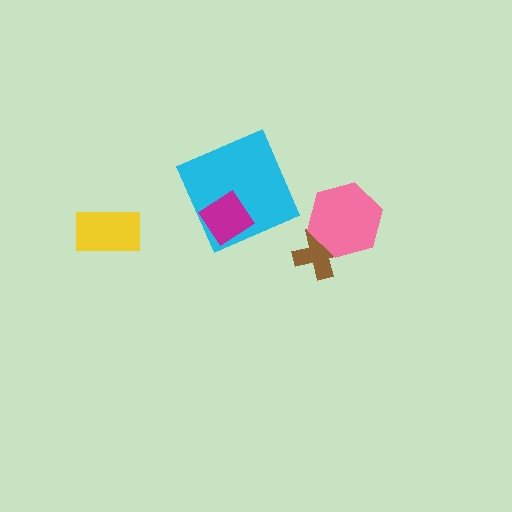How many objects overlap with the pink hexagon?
1 object overlaps with the pink hexagon.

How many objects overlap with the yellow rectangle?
0 objects overlap with the yellow rectangle.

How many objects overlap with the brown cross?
1 object overlaps with the brown cross.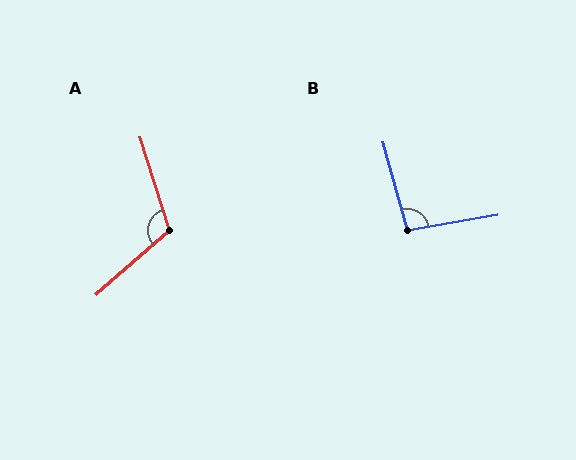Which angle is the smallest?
B, at approximately 95 degrees.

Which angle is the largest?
A, at approximately 114 degrees.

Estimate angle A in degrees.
Approximately 114 degrees.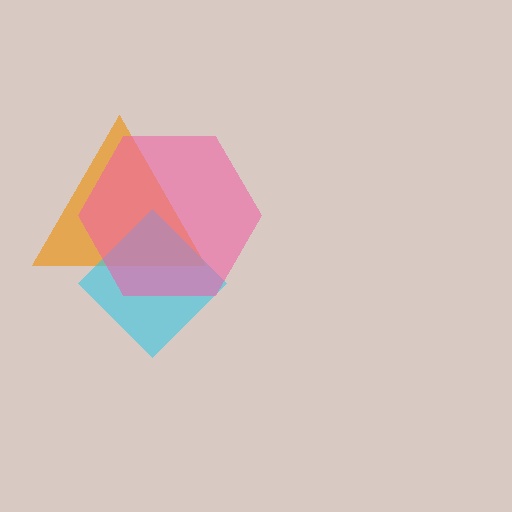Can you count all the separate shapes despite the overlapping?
Yes, there are 3 separate shapes.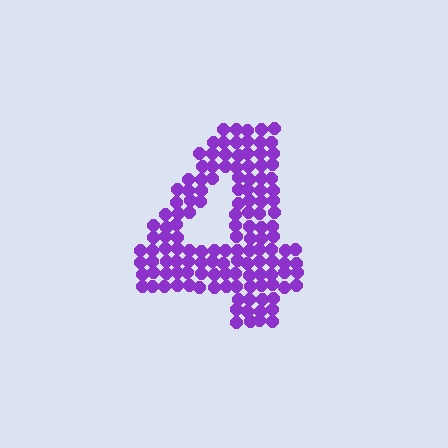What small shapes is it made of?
It is made of small circles.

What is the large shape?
The large shape is the digit 4.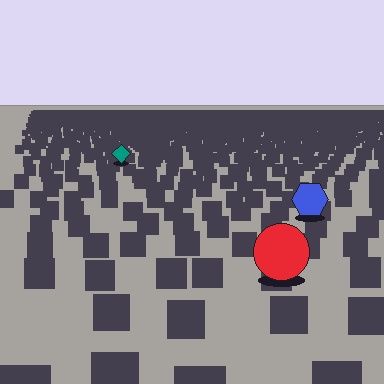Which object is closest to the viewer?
The red circle is closest. The texture marks near it are larger and more spread out.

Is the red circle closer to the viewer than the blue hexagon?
Yes. The red circle is closer — you can tell from the texture gradient: the ground texture is coarser near it.